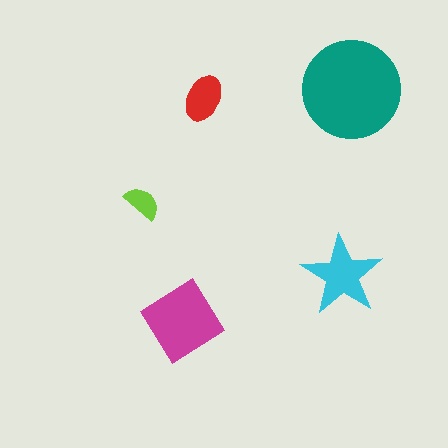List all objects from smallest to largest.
The lime semicircle, the red ellipse, the cyan star, the magenta diamond, the teal circle.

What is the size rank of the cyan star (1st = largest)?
3rd.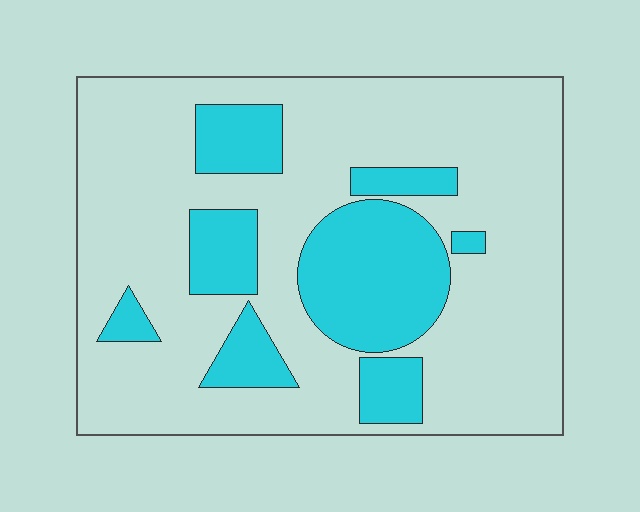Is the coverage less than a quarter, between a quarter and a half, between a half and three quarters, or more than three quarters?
Between a quarter and a half.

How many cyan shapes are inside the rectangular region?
8.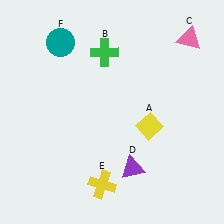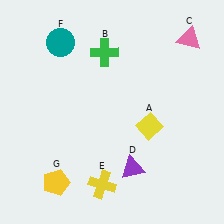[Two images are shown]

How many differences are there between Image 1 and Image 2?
There is 1 difference between the two images.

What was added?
A yellow pentagon (G) was added in Image 2.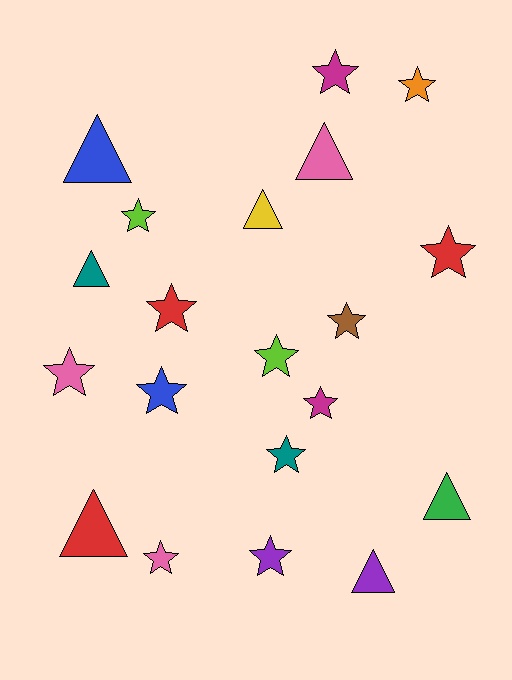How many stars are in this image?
There are 13 stars.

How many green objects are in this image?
There is 1 green object.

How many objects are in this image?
There are 20 objects.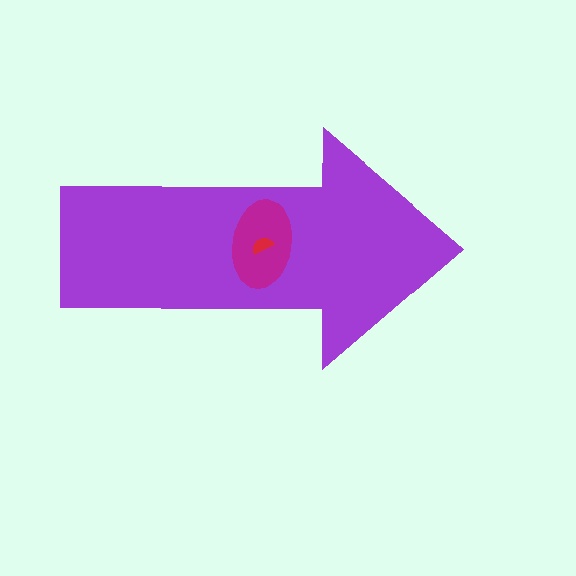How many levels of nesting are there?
3.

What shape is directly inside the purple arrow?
The magenta ellipse.